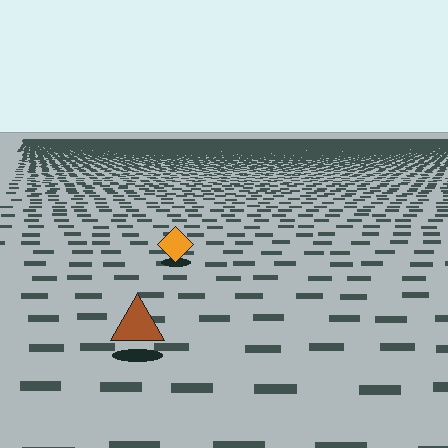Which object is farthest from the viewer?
The orange diamond is farthest from the viewer. It appears smaller and the ground texture around it is denser.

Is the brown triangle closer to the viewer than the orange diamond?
Yes. The brown triangle is closer — you can tell from the texture gradient: the ground texture is coarser near it.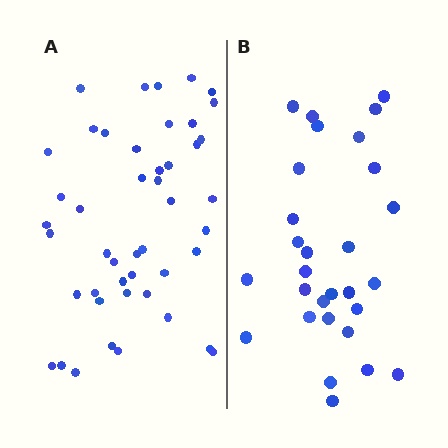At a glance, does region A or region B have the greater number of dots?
Region A (the left region) has more dots.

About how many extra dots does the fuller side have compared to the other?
Region A has approximately 15 more dots than region B.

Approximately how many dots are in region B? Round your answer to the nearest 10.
About 30 dots. (The exact count is 29, which rounds to 30.)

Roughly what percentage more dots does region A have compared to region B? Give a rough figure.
About 60% more.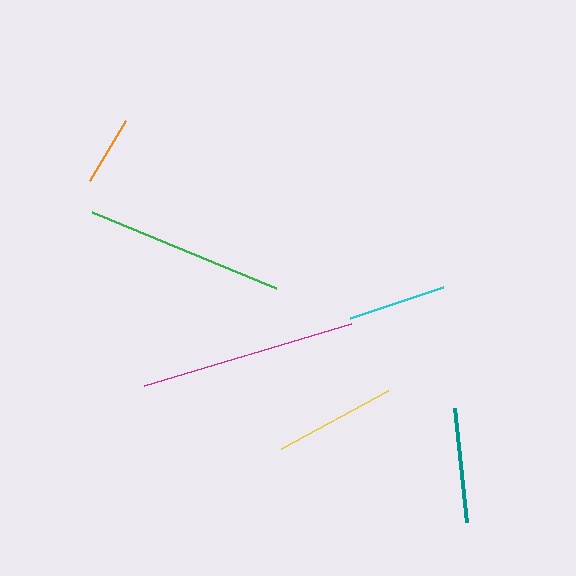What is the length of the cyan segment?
The cyan segment is approximately 99 pixels long.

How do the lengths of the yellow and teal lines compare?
The yellow and teal lines are approximately the same length.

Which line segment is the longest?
The magenta line is the longest at approximately 215 pixels.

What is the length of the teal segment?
The teal segment is approximately 114 pixels long.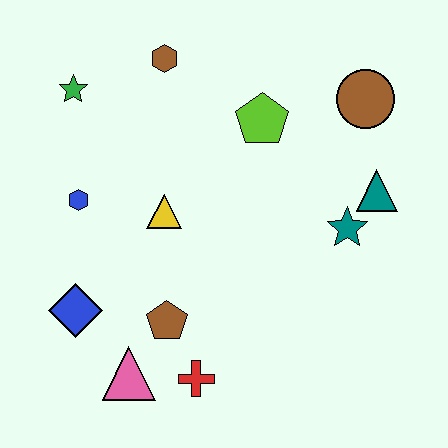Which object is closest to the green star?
The brown hexagon is closest to the green star.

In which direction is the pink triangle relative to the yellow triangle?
The pink triangle is below the yellow triangle.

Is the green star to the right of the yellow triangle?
No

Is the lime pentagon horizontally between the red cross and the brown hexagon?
No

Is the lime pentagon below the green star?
Yes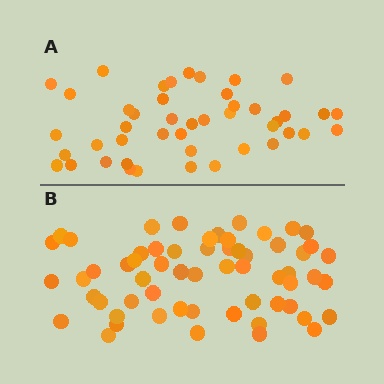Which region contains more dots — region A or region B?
Region B (the bottom region) has more dots.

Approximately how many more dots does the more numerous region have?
Region B has approximately 15 more dots than region A.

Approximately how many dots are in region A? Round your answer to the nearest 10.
About 40 dots. (The exact count is 45, which rounds to 40.)